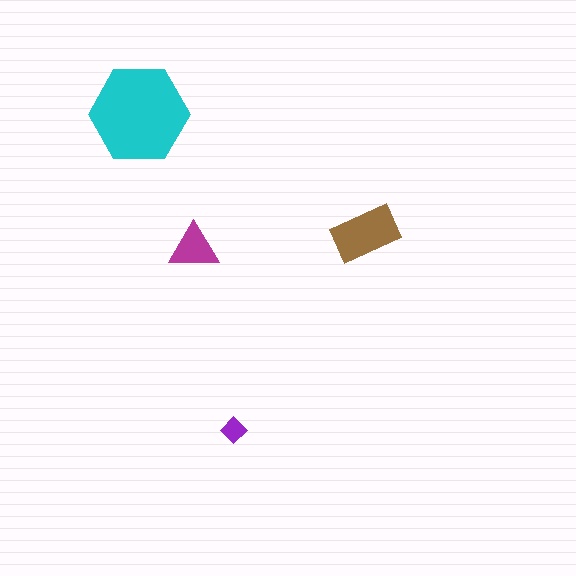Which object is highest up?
The cyan hexagon is topmost.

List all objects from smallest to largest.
The purple diamond, the magenta triangle, the brown rectangle, the cyan hexagon.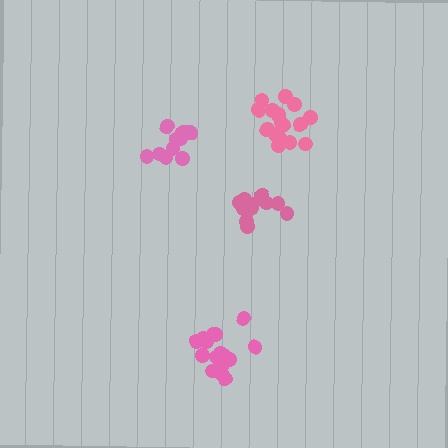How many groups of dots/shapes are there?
There are 4 groups.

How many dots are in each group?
Group 1: 17 dots, Group 2: 11 dots, Group 3: 17 dots, Group 4: 13 dots (58 total).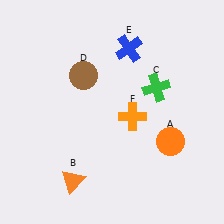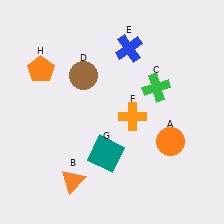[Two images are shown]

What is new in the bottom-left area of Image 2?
A teal square (G) was added in the bottom-left area of Image 2.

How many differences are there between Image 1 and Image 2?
There are 2 differences between the two images.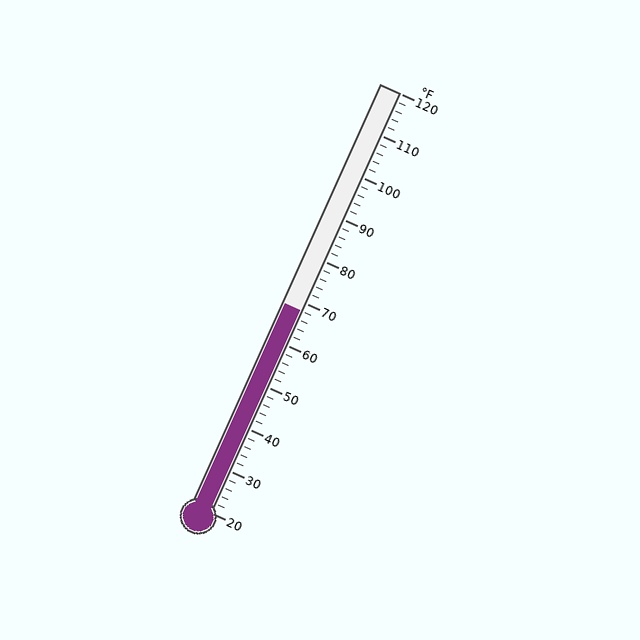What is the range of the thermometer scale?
The thermometer scale ranges from 20°F to 120°F.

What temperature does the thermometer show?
The thermometer shows approximately 68°F.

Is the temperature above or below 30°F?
The temperature is above 30°F.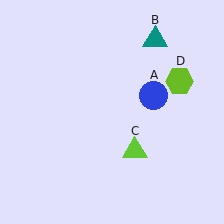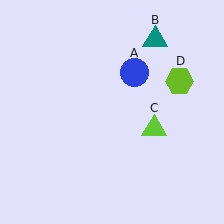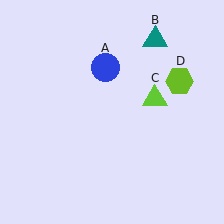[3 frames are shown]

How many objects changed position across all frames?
2 objects changed position: blue circle (object A), lime triangle (object C).